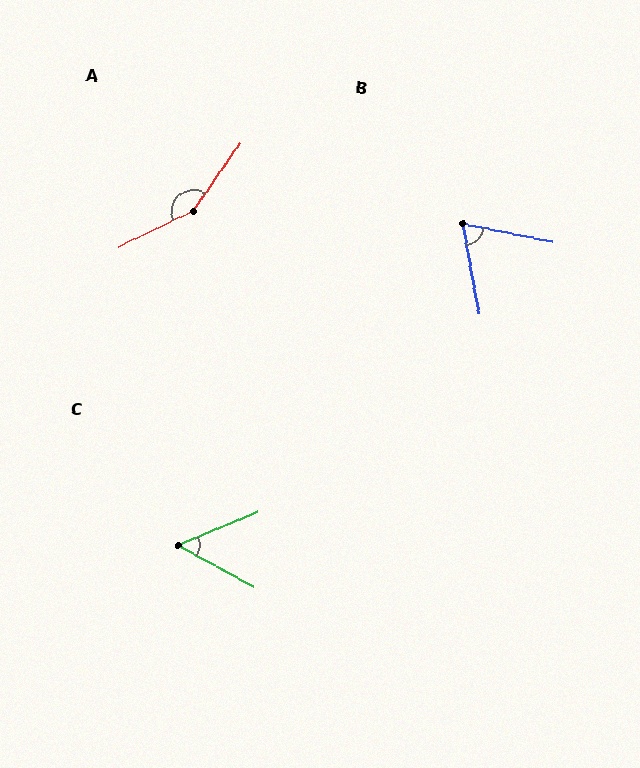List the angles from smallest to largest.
C (51°), B (68°), A (151°).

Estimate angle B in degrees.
Approximately 68 degrees.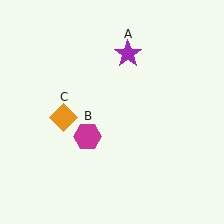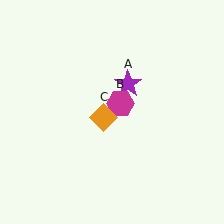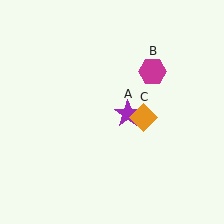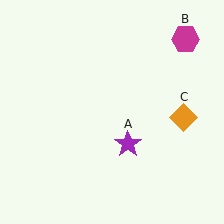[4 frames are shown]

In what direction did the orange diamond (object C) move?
The orange diamond (object C) moved right.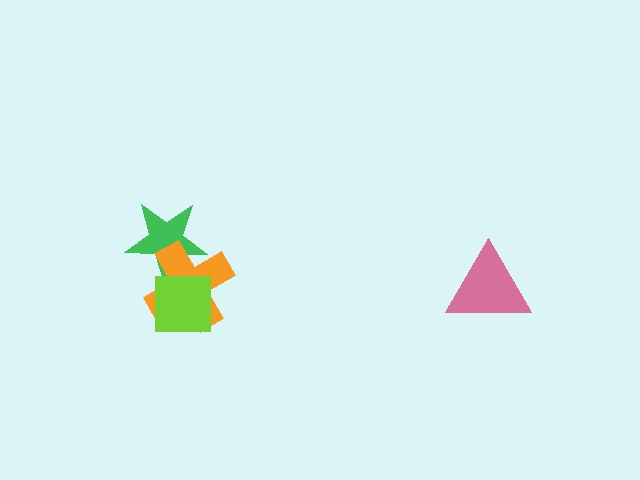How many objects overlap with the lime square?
1 object overlaps with the lime square.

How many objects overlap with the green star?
1 object overlaps with the green star.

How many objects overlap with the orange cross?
2 objects overlap with the orange cross.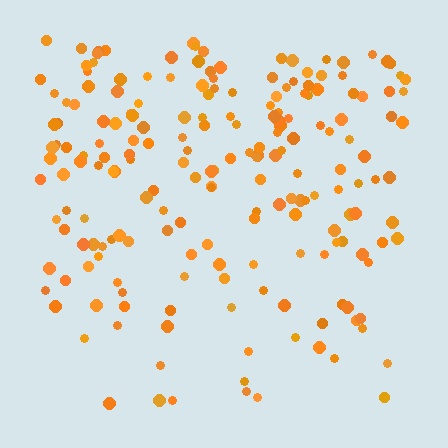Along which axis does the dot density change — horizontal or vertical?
Vertical.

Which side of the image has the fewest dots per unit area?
The bottom.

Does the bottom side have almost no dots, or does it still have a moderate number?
Still a moderate number, just noticeably fewer than the top.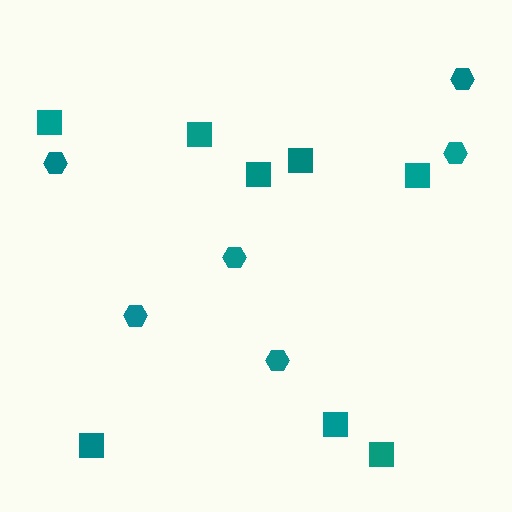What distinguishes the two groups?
There are 2 groups: one group of hexagons (6) and one group of squares (8).